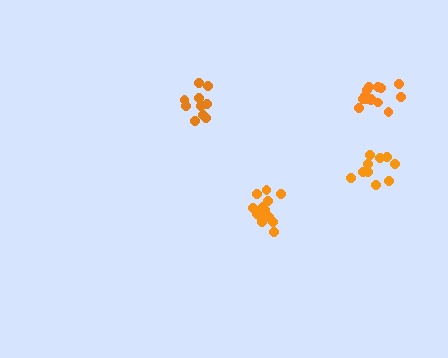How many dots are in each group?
Group 1: 15 dots, Group 2: 10 dots, Group 3: 10 dots, Group 4: 14 dots (49 total).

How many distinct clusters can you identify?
There are 4 distinct clusters.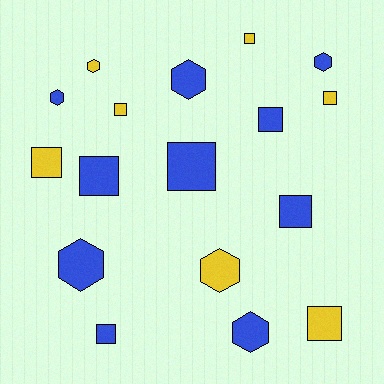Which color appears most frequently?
Blue, with 10 objects.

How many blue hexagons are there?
There are 5 blue hexagons.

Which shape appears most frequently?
Square, with 10 objects.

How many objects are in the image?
There are 17 objects.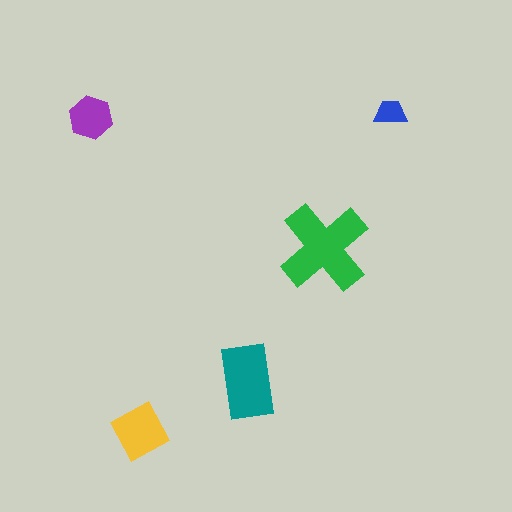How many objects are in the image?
There are 5 objects in the image.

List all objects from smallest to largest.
The blue trapezoid, the purple hexagon, the yellow diamond, the teal rectangle, the green cross.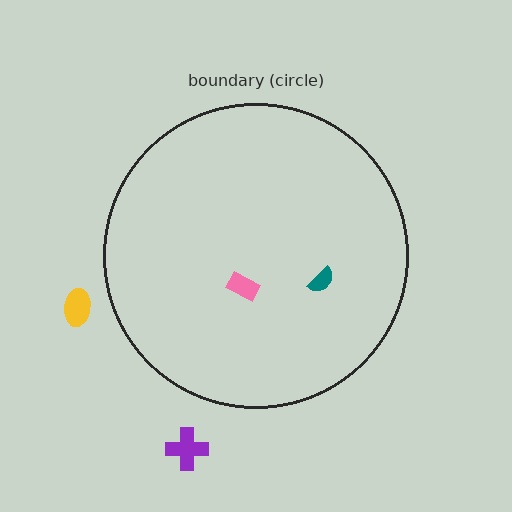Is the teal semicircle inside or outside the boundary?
Inside.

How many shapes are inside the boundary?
2 inside, 2 outside.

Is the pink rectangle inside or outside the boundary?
Inside.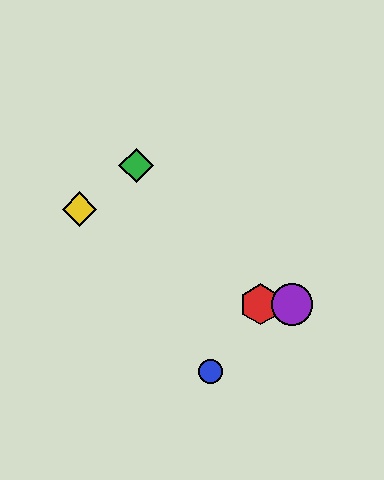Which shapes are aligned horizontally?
The red hexagon, the purple circle are aligned horizontally.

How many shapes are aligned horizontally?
2 shapes (the red hexagon, the purple circle) are aligned horizontally.